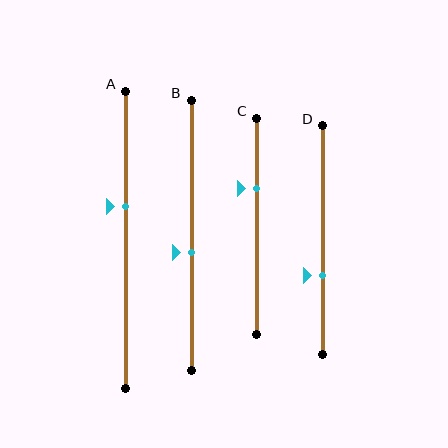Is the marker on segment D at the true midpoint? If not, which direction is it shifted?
No, the marker on segment D is shifted downward by about 16% of the segment length.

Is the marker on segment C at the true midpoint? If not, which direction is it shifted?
No, the marker on segment C is shifted upward by about 17% of the segment length.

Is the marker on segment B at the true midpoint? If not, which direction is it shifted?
No, the marker on segment B is shifted downward by about 6% of the segment length.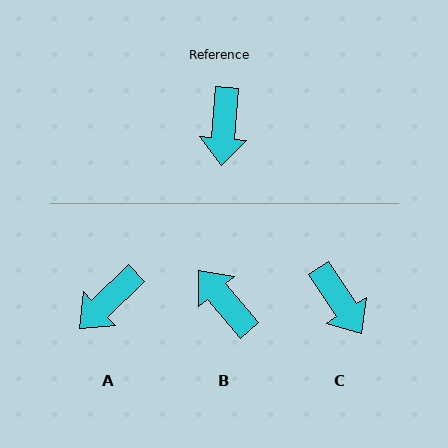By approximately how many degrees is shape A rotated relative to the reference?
Approximately 42 degrees clockwise.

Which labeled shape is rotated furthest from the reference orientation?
B, about 135 degrees away.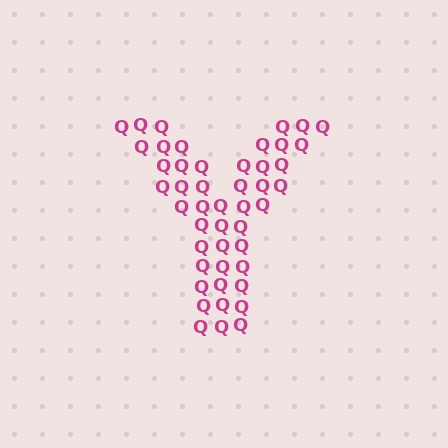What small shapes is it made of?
It is made of small letter Q's.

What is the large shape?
The large shape is the letter Y.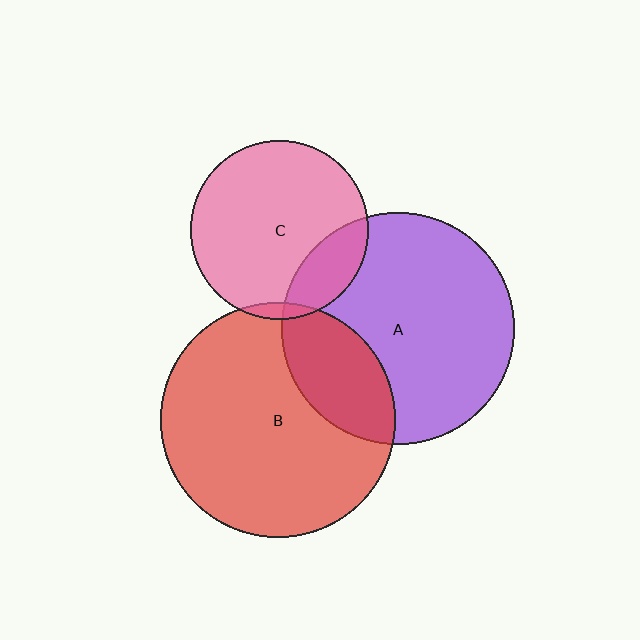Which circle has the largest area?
Circle B (red).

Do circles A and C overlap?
Yes.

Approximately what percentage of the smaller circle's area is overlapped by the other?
Approximately 20%.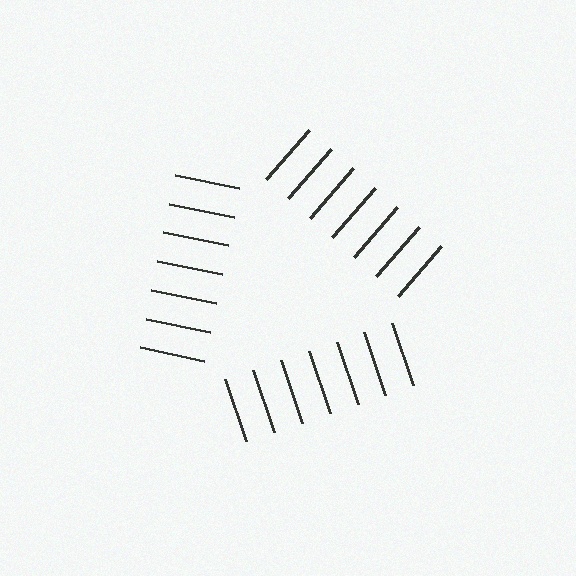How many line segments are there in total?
21 — 7 along each of the 3 edges.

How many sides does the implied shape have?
3 sides — the line-ends trace a triangle.